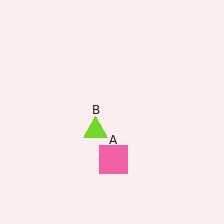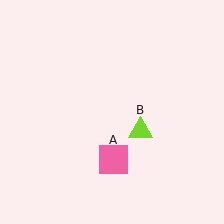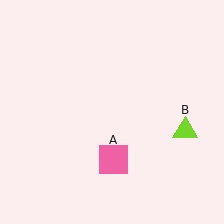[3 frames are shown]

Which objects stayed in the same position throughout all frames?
Pink square (object A) remained stationary.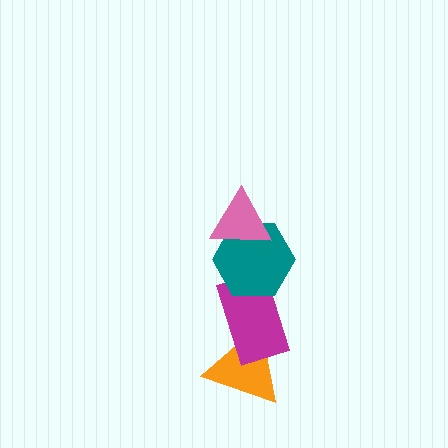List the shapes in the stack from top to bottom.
From top to bottom: the pink triangle, the teal hexagon, the magenta rectangle, the orange triangle.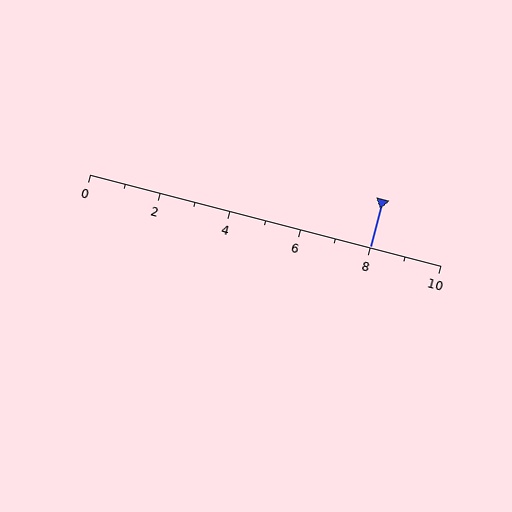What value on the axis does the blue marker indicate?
The marker indicates approximately 8.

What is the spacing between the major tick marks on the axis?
The major ticks are spaced 2 apart.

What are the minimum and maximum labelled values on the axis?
The axis runs from 0 to 10.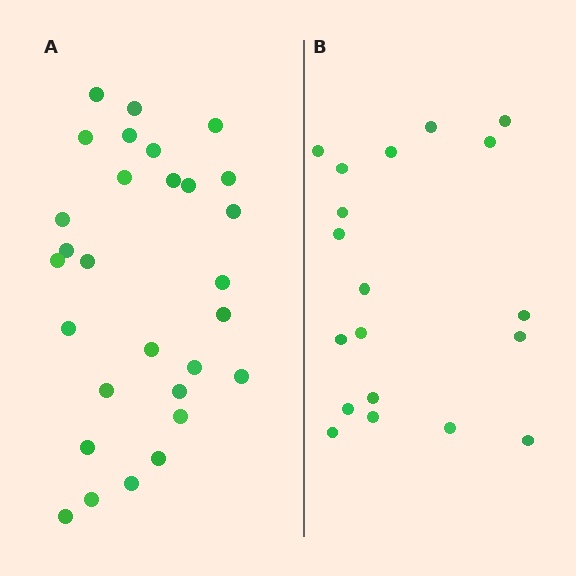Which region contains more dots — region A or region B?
Region A (the left region) has more dots.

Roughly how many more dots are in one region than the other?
Region A has roughly 10 or so more dots than region B.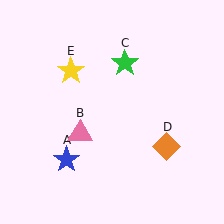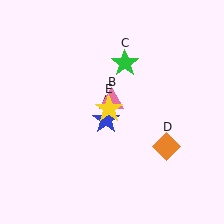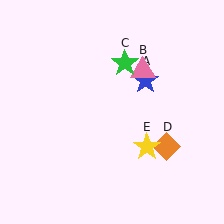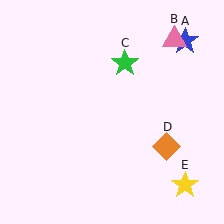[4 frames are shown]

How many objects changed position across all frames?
3 objects changed position: blue star (object A), pink triangle (object B), yellow star (object E).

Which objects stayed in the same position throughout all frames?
Green star (object C) and orange diamond (object D) remained stationary.